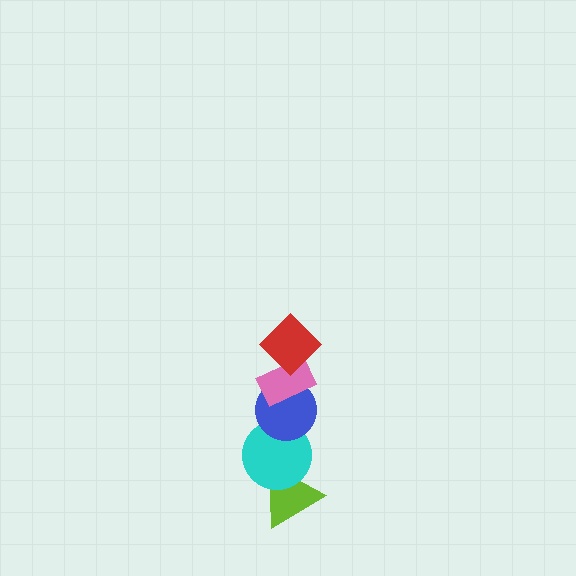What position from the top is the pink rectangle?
The pink rectangle is 2nd from the top.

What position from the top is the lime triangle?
The lime triangle is 5th from the top.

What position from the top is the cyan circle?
The cyan circle is 4th from the top.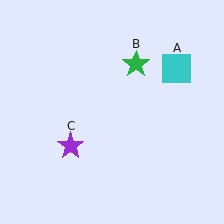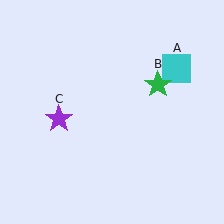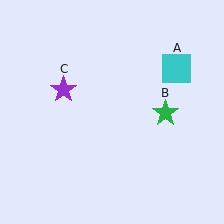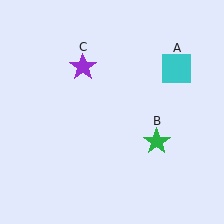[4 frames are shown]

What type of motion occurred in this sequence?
The green star (object B), purple star (object C) rotated clockwise around the center of the scene.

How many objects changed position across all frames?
2 objects changed position: green star (object B), purple star (object C).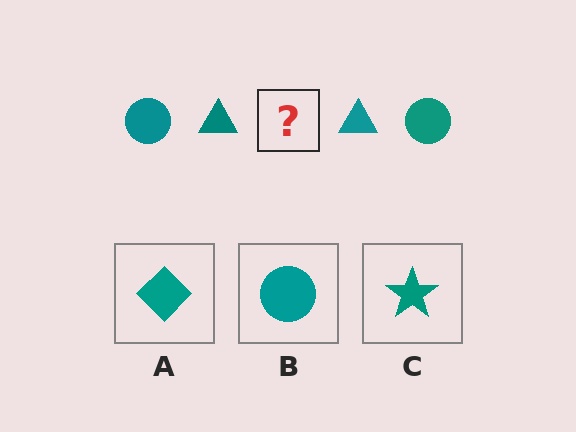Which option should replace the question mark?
Option B.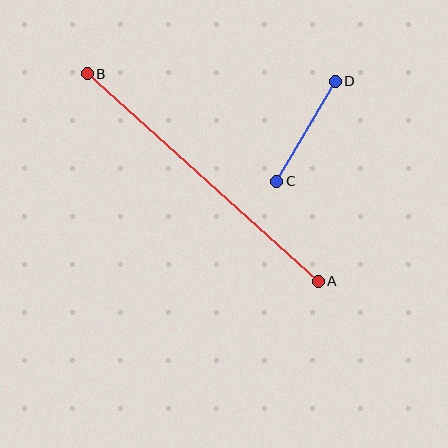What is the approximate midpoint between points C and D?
The midpoint is at approximately (306, 131) pixels.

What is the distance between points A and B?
The distance is approximately 310 pixels.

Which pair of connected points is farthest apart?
Points A and B are farthest apart.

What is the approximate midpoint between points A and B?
The midpoint is at approximately (203, 178) pixels.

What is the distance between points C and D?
The distance is approximately 116 pixels.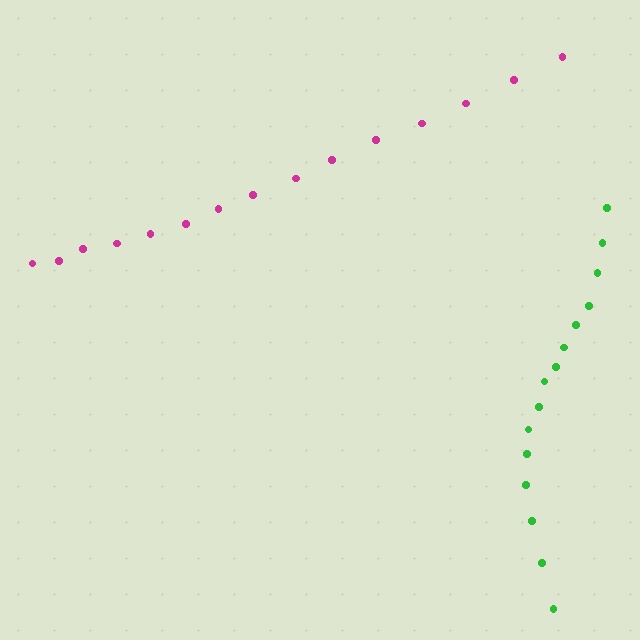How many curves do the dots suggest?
There are 2 distinct paths.